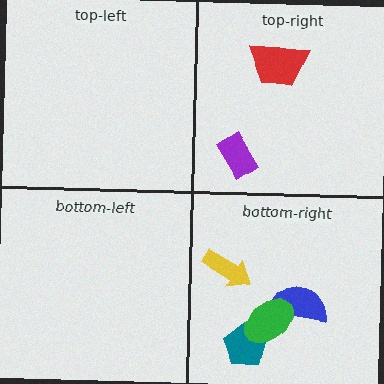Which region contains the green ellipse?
The bottom-right region.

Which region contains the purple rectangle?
The top-right region.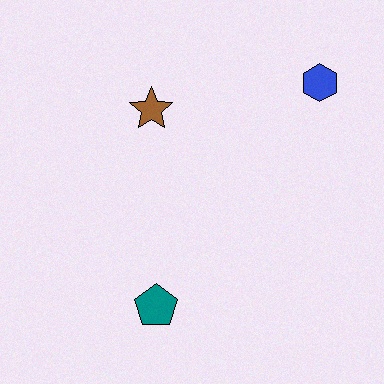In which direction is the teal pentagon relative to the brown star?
The teal pentagon is below the brown star.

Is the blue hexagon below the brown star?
No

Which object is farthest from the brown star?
The teal pentagon is farthest from the brown star.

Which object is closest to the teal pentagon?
The brown star is closest to the teal pentagon.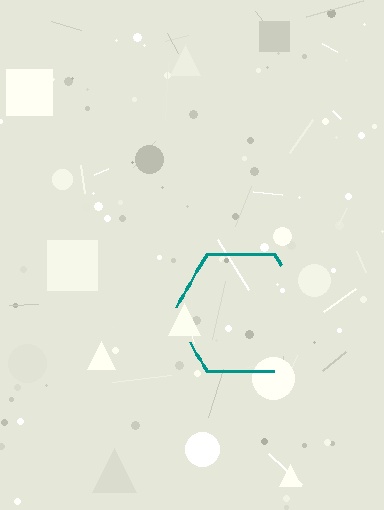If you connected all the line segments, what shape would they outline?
They would outline a hexagon.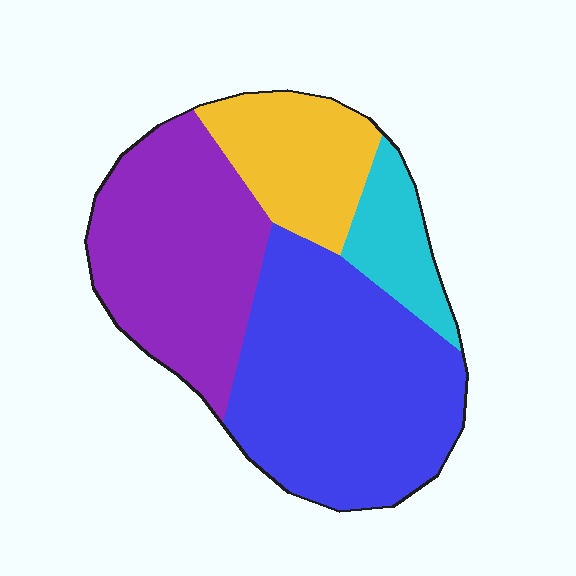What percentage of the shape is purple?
Purple covers roughly 30% of the shape.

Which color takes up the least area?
Cyan, at roughly 10%.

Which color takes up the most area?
Blue, at roughly 40%.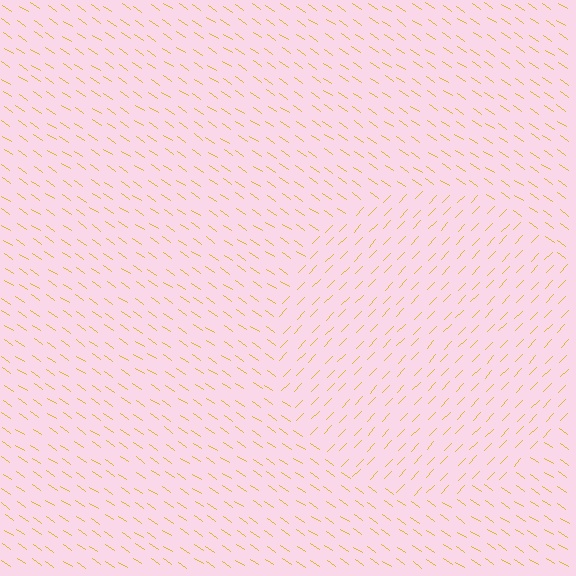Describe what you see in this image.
The image is filled with small yellow line segments. A circle region in the image has lines oriented differently from the surrounding lines, creating a visible texture boundary.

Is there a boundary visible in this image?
Yes, there is a texture boundary formed by a change in line orientation.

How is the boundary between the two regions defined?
The boundary is defined purely by a change in line orientation (approximately 80 degrees difference). All lines are the same color and thickness.